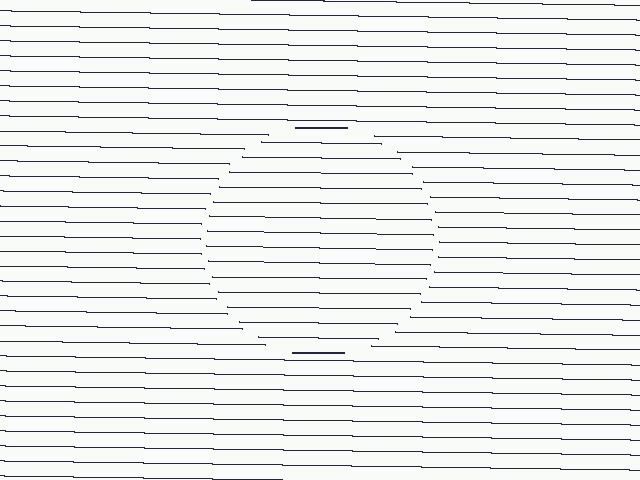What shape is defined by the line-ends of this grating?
An illusory circle. The interior of the shape contains the same grating, shifted by half a period — the contour is defined by the phase discontinuity where line-ends from the inner and outer gratings abut.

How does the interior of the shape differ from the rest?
The interior of the shape contains the same grating, shifted by half a period — the contour is defined by the phase discontinuity where line-ends from the inner and outer gratings abut.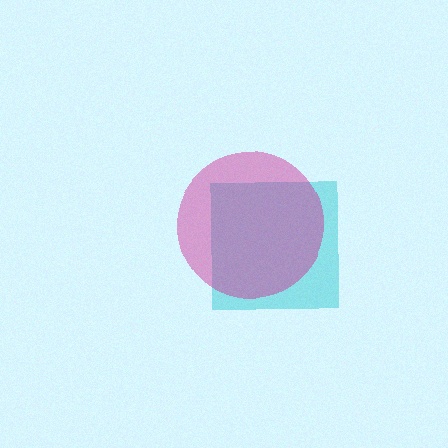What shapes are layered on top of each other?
The layered shapes are: a cyan square, a magenta circle.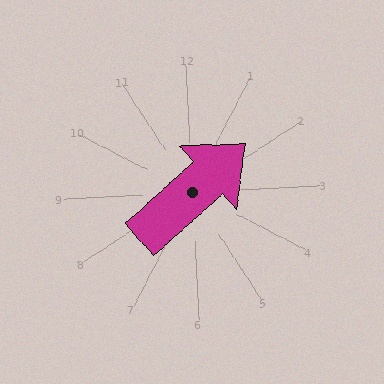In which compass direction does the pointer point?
Northeast.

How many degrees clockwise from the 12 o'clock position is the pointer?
Approximately 51 degrees.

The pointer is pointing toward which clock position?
Roughly 2 o'clock.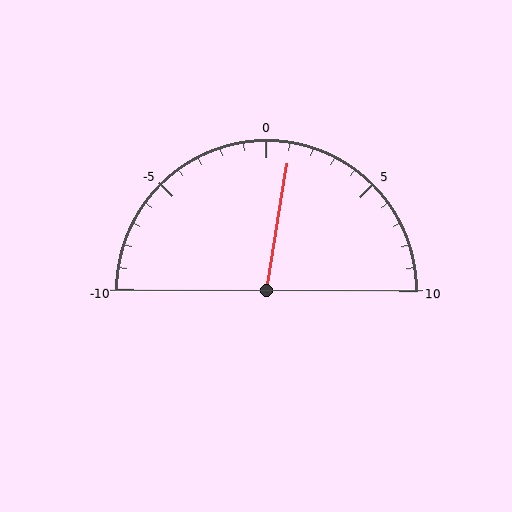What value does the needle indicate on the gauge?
The needle indicates approximately 1.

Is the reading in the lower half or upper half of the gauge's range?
The reading is in the upper half of the range (-10 to 10).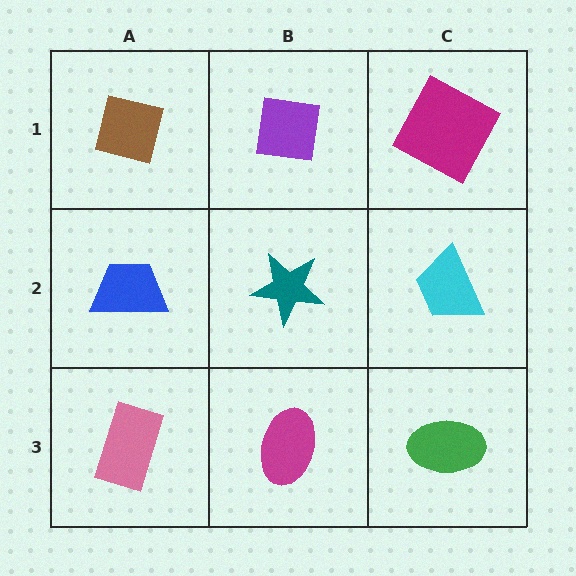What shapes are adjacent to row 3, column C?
A cyan trapezoid (row 2, column C), a magenta ellipse (row 3, column B).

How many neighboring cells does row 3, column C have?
2.